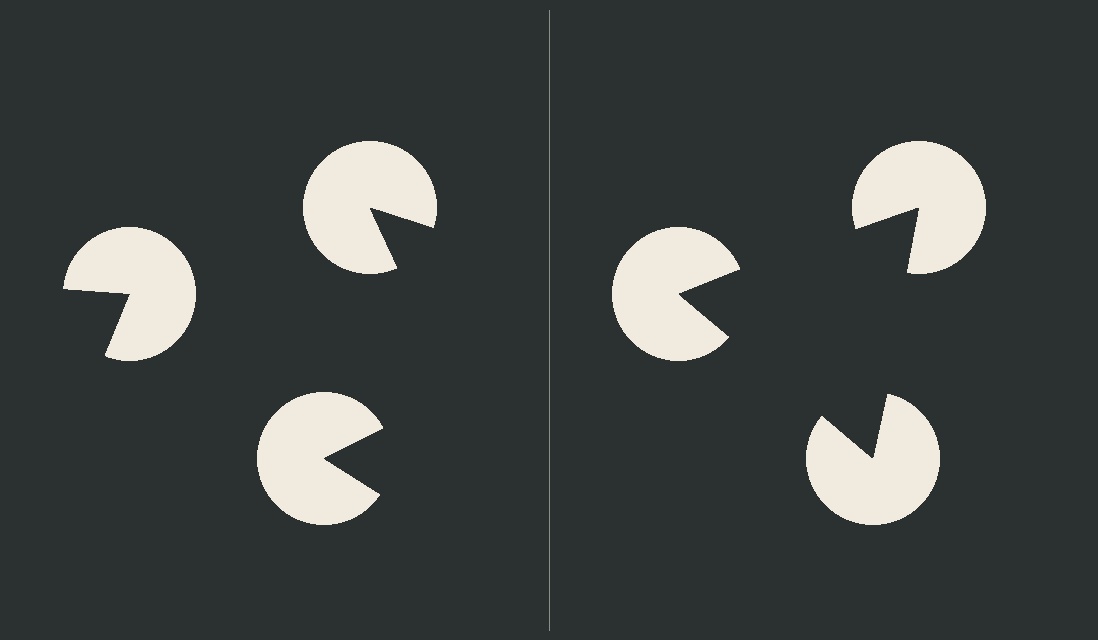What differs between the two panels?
The pac-man discs are positioned identically on both sides; only the wedge orientations differ. On the right they align to a triangle; on the left they are misaligned.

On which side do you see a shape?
An illusory triangle appears on the right side. On the left side the wedge cuts are rotated, so no coherent shape forms.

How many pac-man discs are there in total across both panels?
6 — 3 on each side.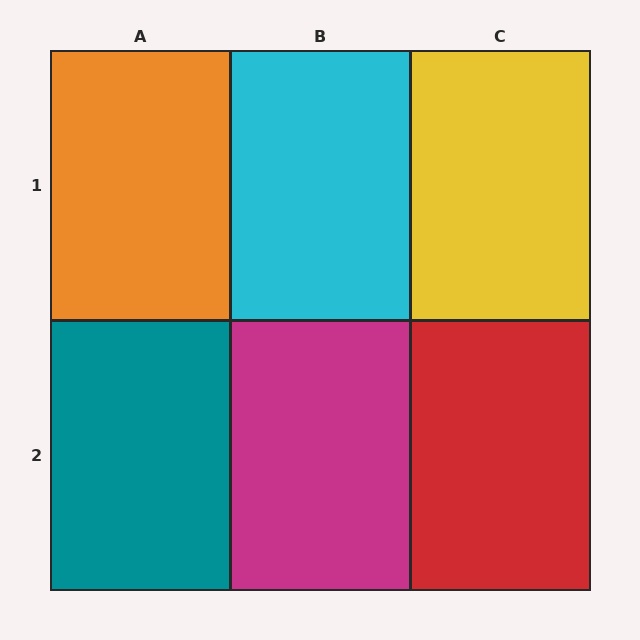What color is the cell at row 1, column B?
Cyan.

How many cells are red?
1 cell is red.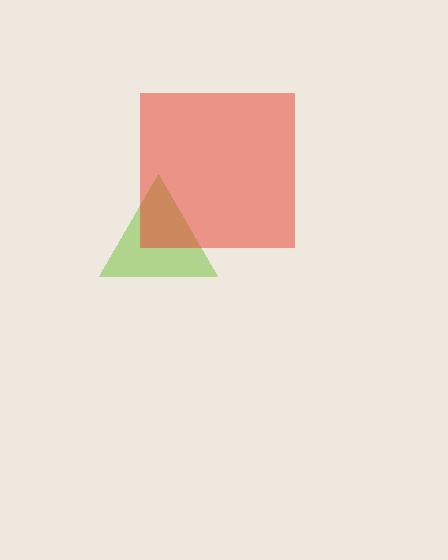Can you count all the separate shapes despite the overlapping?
Yes, there are 2 separate shapes.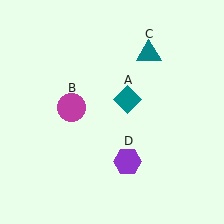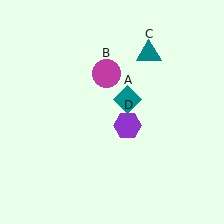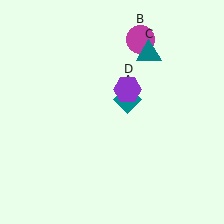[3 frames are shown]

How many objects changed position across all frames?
2 objects changed position: magenta circle (object B), purple hexagon (object D).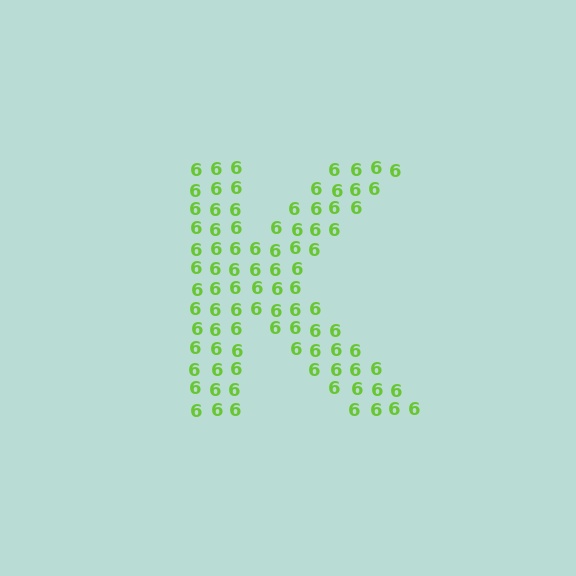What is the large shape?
The large shape is the letter K.